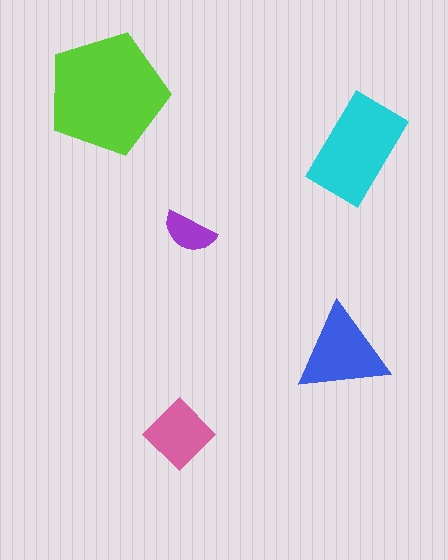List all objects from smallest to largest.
The purple semicircle, the pink diamond, the blue triangle, the cyan rectangle, the lime pentagon.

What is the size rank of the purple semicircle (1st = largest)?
5th.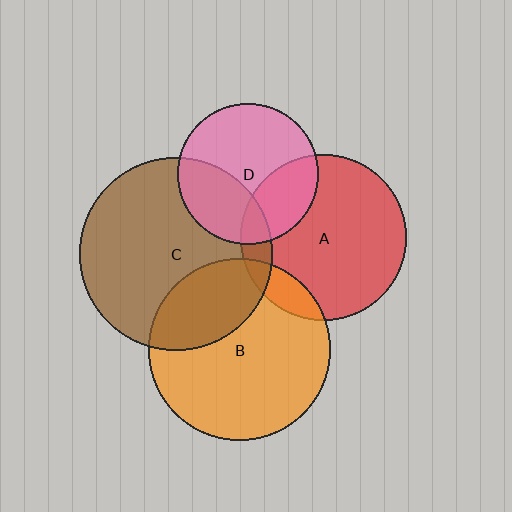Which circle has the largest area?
Circle C (brown).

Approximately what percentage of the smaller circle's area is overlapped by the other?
Approximately 30%.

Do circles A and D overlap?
Yes.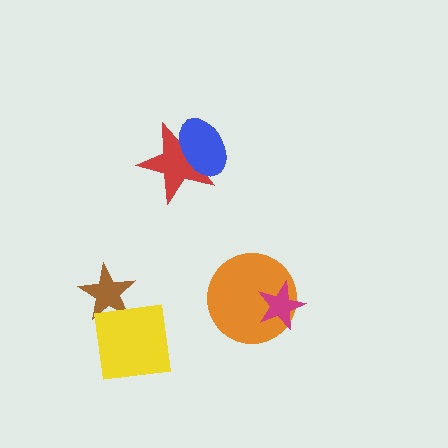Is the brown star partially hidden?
Yes, it is partially covered by another shape.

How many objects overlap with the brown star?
1 object overlaps with the brown star.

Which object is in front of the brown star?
The yellow square is in front of the brown star.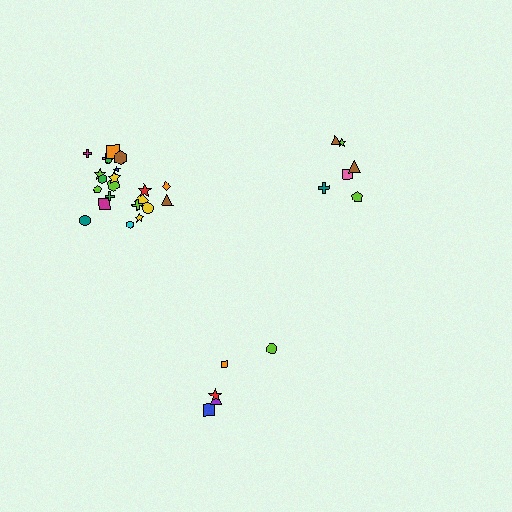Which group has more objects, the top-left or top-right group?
The top-left group.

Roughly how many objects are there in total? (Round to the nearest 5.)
Roughly 35 objects in total.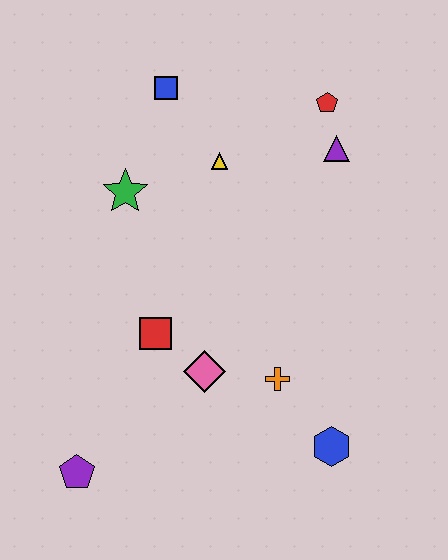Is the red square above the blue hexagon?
Yes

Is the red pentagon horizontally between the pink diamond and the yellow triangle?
No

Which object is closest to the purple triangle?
The red pentagon is closest to the purple triangle.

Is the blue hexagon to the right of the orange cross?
Yes